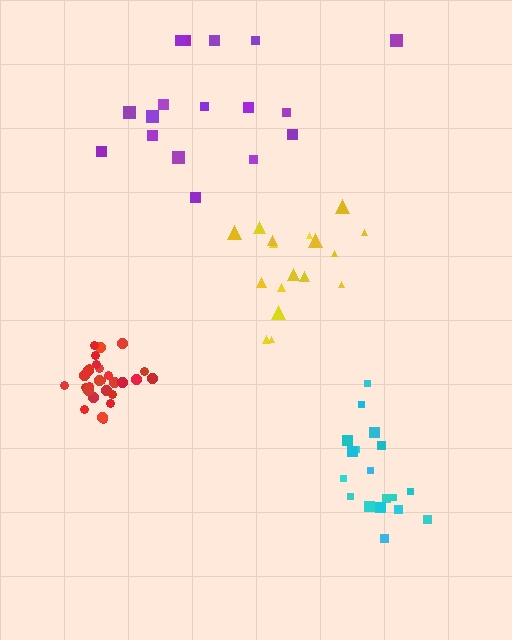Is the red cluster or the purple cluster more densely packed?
Red.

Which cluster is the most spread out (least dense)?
Purple.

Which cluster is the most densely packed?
Red.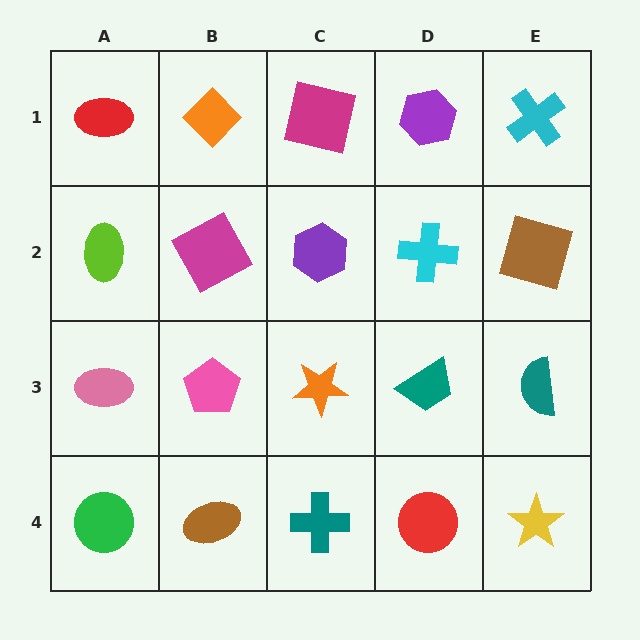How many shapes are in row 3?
5 shapes.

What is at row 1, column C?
A magenta square.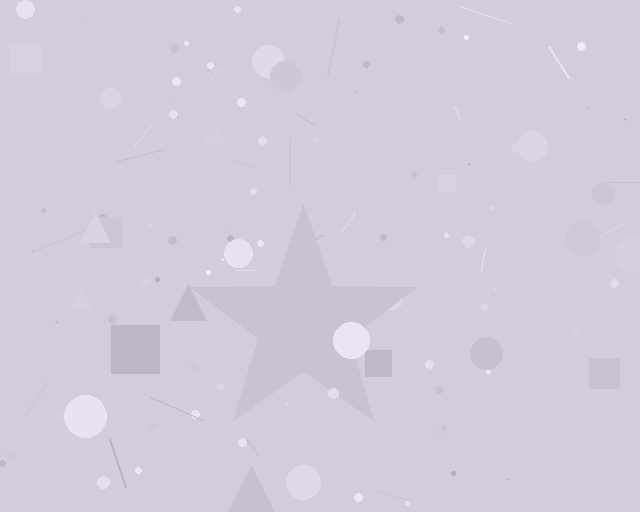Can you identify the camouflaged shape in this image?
The camouflaged shape is a star.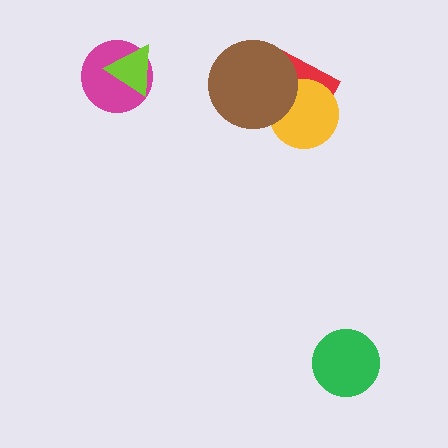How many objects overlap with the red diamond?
2 objects overlap with the red diamond.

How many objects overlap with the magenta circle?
1 object overlaps with the magenta circle.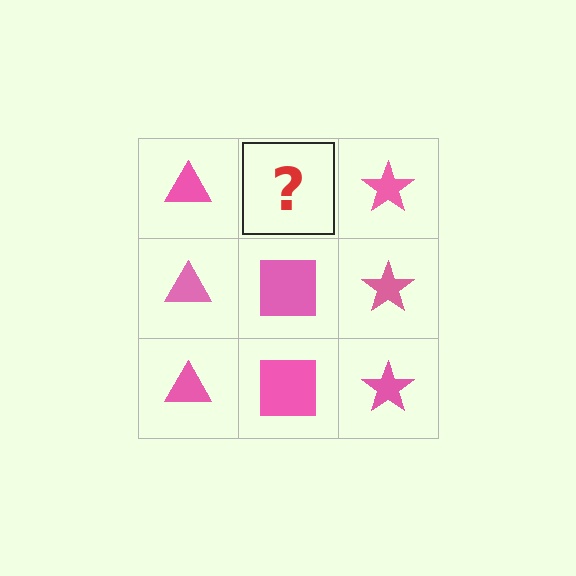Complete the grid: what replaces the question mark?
The question mark should be replaced with a pink square.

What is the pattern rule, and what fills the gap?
The rule is that each column has a consistent shape. The gap should be filled with a pink square.